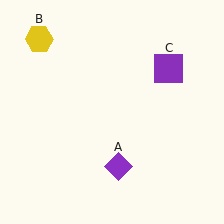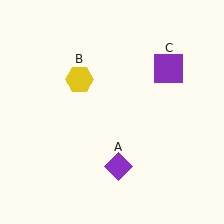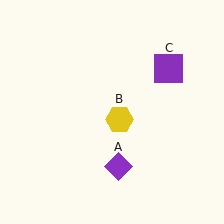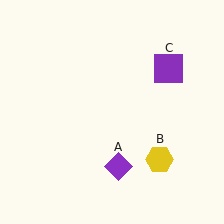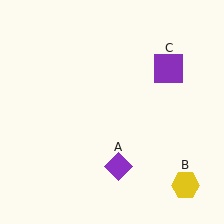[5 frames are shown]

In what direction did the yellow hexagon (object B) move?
The yellow hexagon (object B) moved down and to the right.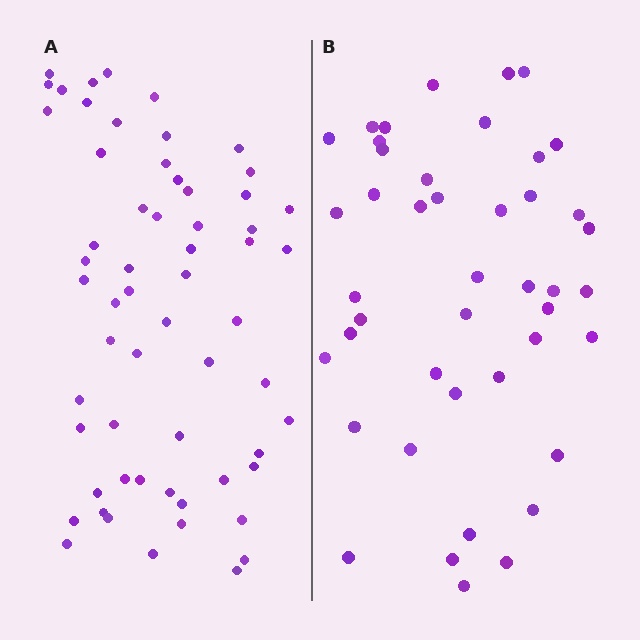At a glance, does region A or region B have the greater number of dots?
Region A (the left region) has more dots.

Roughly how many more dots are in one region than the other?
Region A has approximately 15 more dots than region B.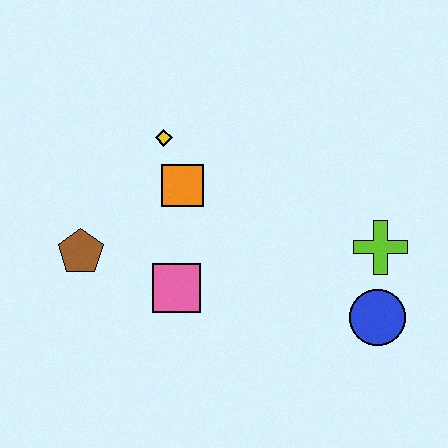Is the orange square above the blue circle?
Yes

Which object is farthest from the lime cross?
The brown pentagon is farthest from the lime cross.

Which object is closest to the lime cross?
The blue circle is closest to the lime cross.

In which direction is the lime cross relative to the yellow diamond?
The lime cross is to the right of the yellow diamond.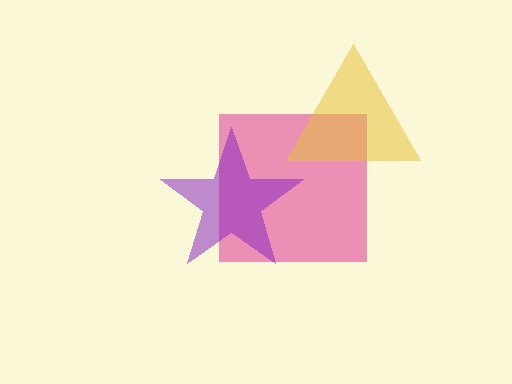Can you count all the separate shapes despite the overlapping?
Yes, there are 3 separate shapes.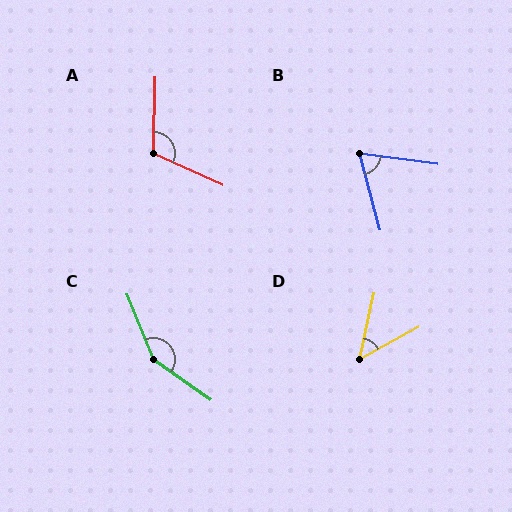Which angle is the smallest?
D, at approximately 49 degrees.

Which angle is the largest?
C, at approximately 147 degrees.